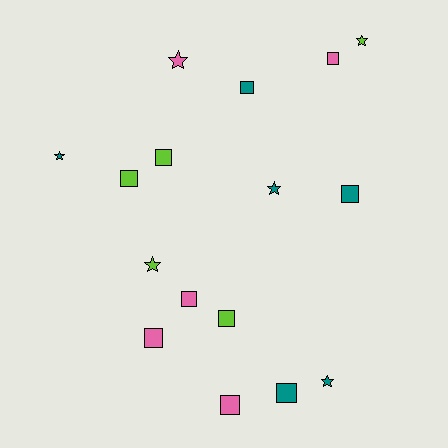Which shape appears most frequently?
Square, with 10 objects.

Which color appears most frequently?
Teal, with 6 objects.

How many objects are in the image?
There are 16 objects.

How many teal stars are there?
There are 3 teal stars.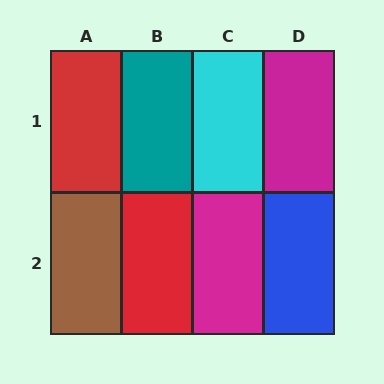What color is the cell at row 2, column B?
Red.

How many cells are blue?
1 cell is blue.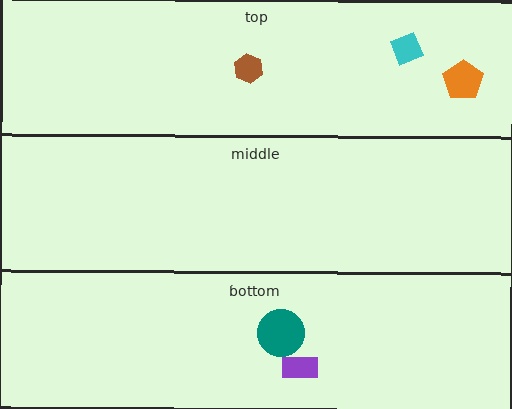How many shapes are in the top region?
3.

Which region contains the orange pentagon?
The top region.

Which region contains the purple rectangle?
The bottom region.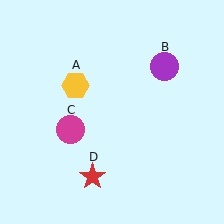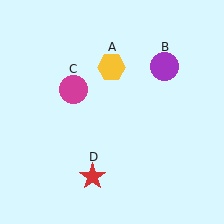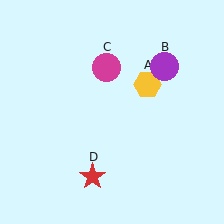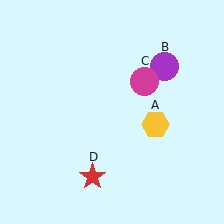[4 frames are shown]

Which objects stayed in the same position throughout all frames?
Purple circle (object B) and red star (object D) remained stationary.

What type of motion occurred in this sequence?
The yellow hexagon (object A), magenta circle (object C) rotated clockwise around the center of the scene.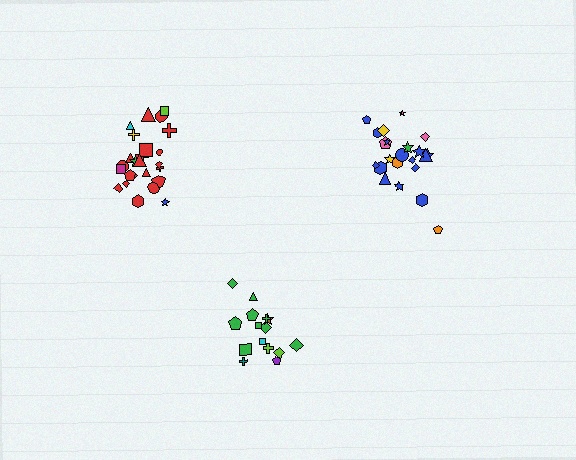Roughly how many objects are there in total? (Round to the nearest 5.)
Roughly 60 objects in total.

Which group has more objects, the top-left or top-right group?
The top-left group.